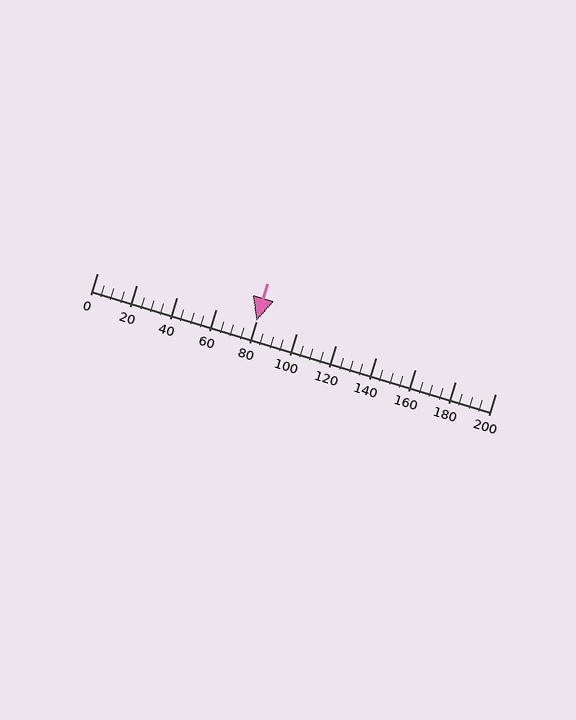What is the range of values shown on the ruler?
The ruler shows values from 0 to 200.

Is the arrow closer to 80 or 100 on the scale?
The arrow is closer to 80.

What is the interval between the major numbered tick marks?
The major tick marks are spaced 20 units apart.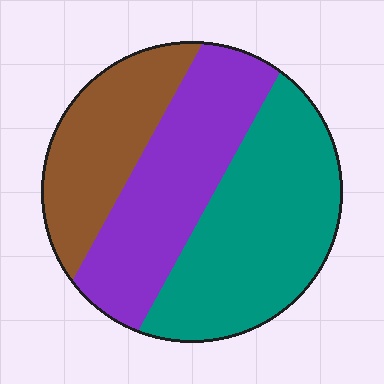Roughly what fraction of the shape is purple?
Purple takes up about one third (1/3) of the shape.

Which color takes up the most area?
Teal, at roughly 40%.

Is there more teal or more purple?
Teal.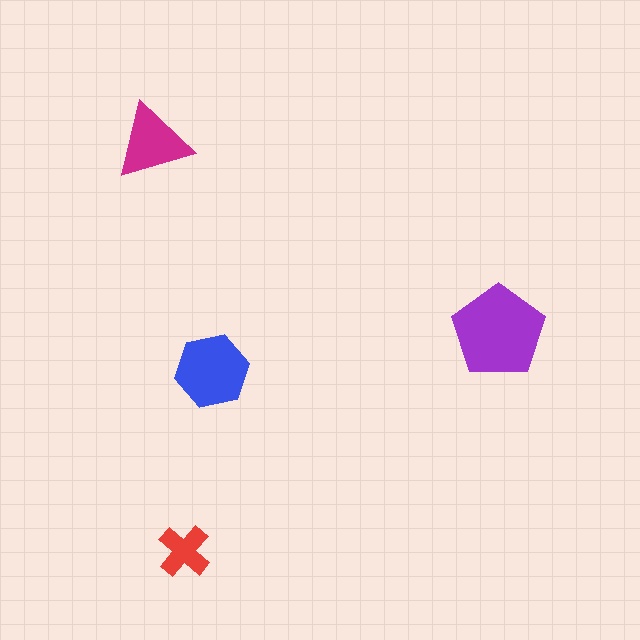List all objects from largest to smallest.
The purple pentagon, the blue hexagon, the magenta triangle, the red cross.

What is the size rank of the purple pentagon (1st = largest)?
1st.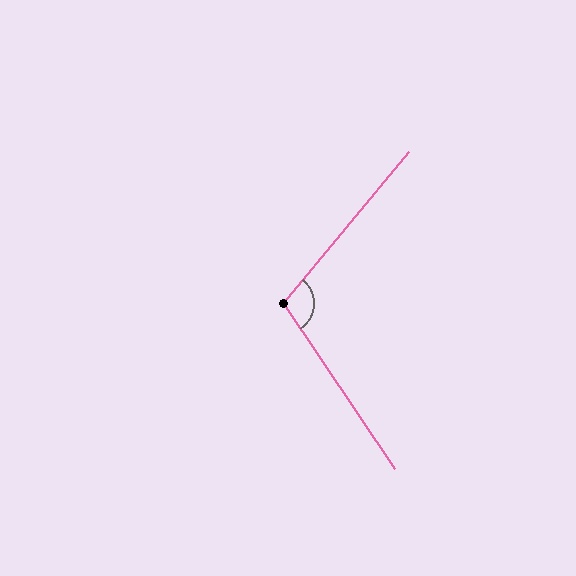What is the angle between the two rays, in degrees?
Approximately 106 degrees.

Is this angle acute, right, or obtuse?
It is obtuse.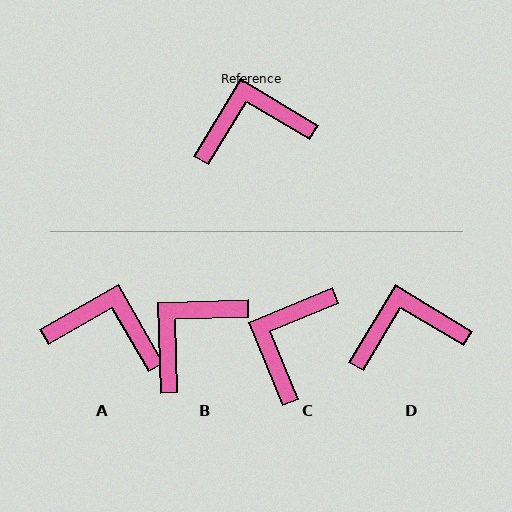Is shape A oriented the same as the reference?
No, it is off by about 29 degrees.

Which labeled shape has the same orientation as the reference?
D.